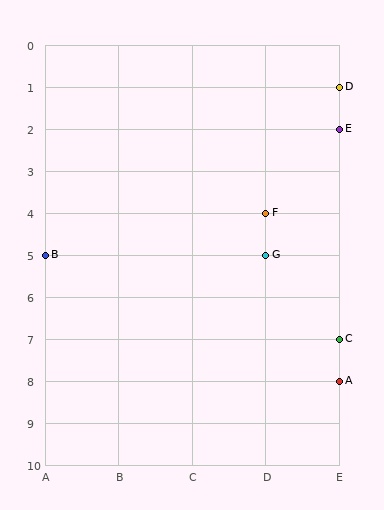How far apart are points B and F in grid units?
Points B and F are 3 columns and 1 row apart (about 3.2 grid units diagonally).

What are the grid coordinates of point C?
Point C is at grid coordinates (E, 7).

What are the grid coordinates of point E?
Point E is at grid coordinates (E, 2).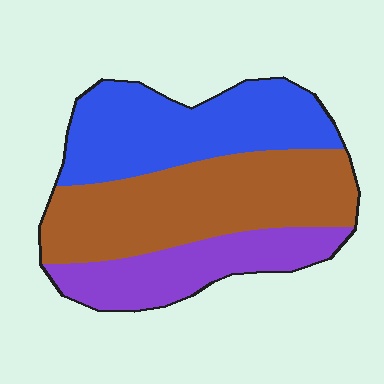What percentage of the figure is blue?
Blue takes up between a quarter and a half of the figure.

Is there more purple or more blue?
Blue.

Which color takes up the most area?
Brown, at roughly 45%.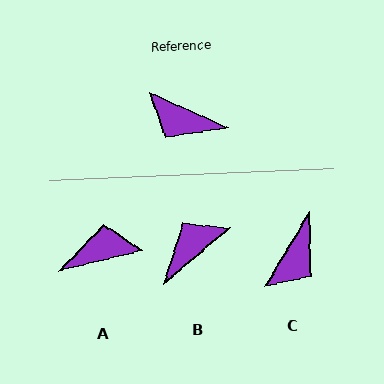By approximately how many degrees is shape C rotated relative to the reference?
Approximately 83 degrees counter-clockwise.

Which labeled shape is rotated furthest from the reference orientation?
A, about 143 degrees away.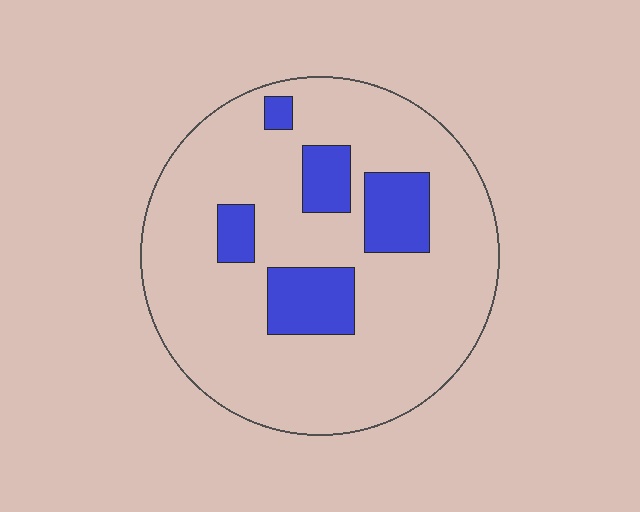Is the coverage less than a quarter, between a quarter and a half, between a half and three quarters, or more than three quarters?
Less than a quarter.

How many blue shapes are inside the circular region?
5.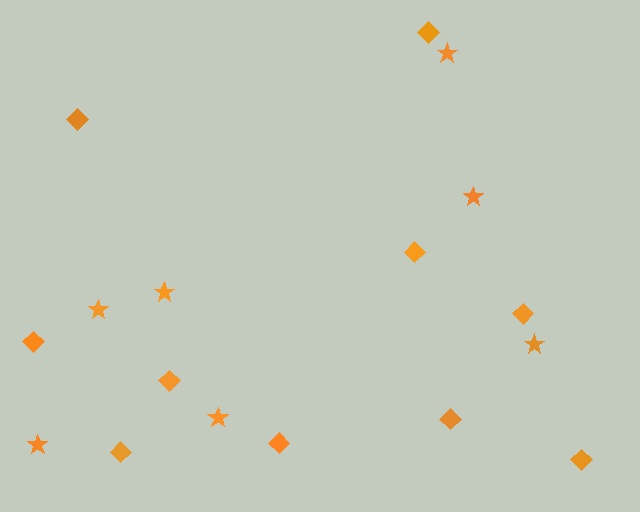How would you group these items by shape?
There are 2 groups: one group of stars (7) and one group of diamonds (10).